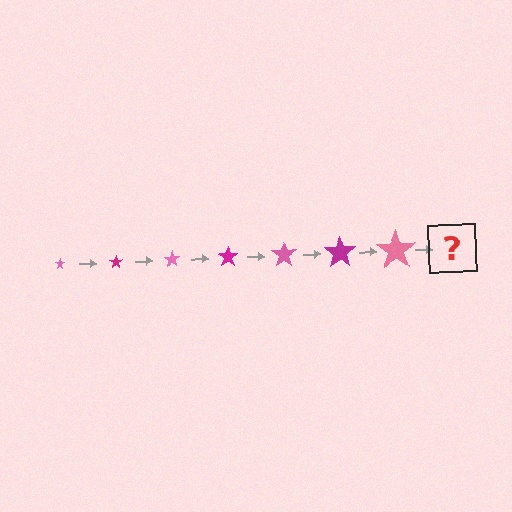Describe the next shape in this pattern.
It should be a magenta star, larger than the previous one.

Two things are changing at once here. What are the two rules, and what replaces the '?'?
The two rules are that the star grows larger each step and the color cycles through pink and magenta. The '?' should be a magenta star, larger than the previous one.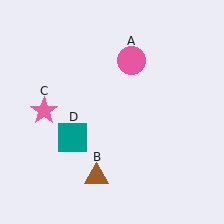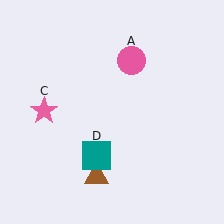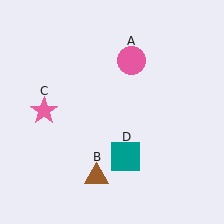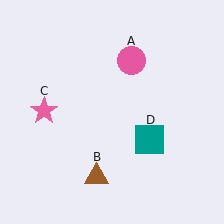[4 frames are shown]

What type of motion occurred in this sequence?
The teal square (object D) rotated counterclockwise around the center of the scene.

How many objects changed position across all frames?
1 object changed position: teal square (object D).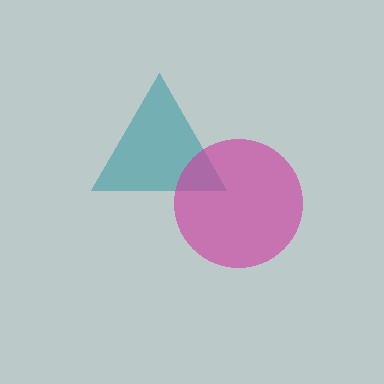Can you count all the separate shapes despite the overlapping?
Yes, there are 2 separate shapes.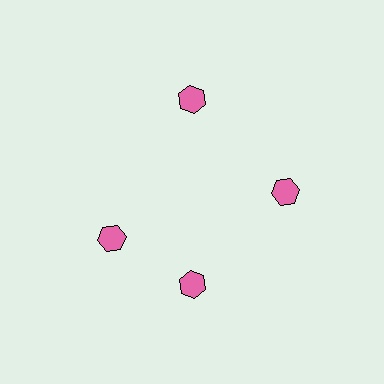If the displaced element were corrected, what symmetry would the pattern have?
It would have 4-fold rotational symmetry — the pattern would map onto itself every 90 degrees.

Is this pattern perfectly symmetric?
No. The 4 pink hexagons are arranged in a ring, but one element near the 9 o'clock position is rotated out of alignment along the ring, breaking the 4-fold rotational symmetry.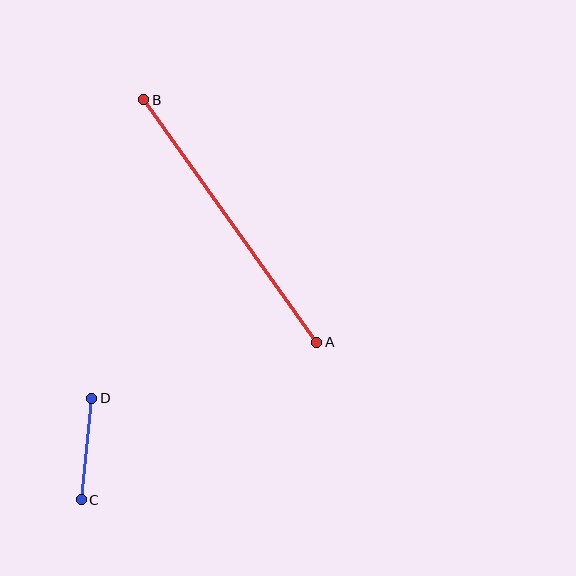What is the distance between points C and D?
The distance is approximately 102 pixels.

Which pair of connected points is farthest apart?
Points A and B are farthest apart.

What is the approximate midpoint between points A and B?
The midpoint is at approximately (230, 221) pixels.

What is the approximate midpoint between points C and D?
The midpoint is at approximately (86, 449) pixels.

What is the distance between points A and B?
The distance is approximately 298 pixels.